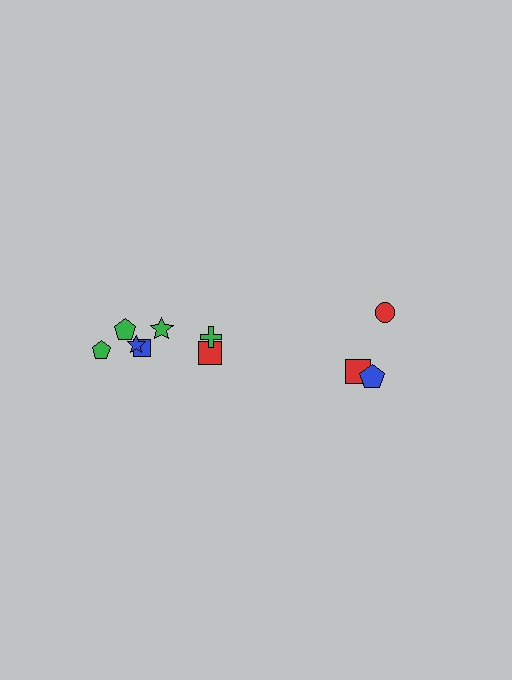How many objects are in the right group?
There are 3 objects.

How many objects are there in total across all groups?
There are 10 objects.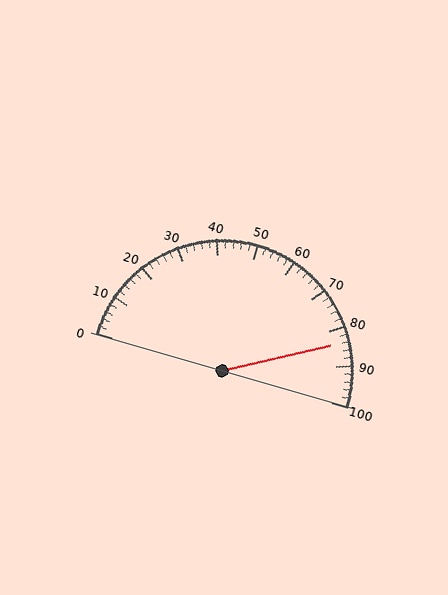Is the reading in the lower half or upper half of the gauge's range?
The reading is in the upper half of the range (0 to 100).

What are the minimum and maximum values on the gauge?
The gauge ranges from 0 to 100.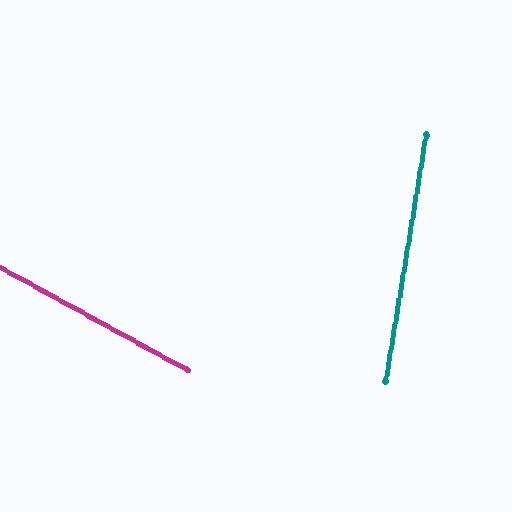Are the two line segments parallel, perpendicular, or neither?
Neither parallel nor perpendicular — they differ by about 71°.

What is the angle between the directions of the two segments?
Approximately 71 degrees.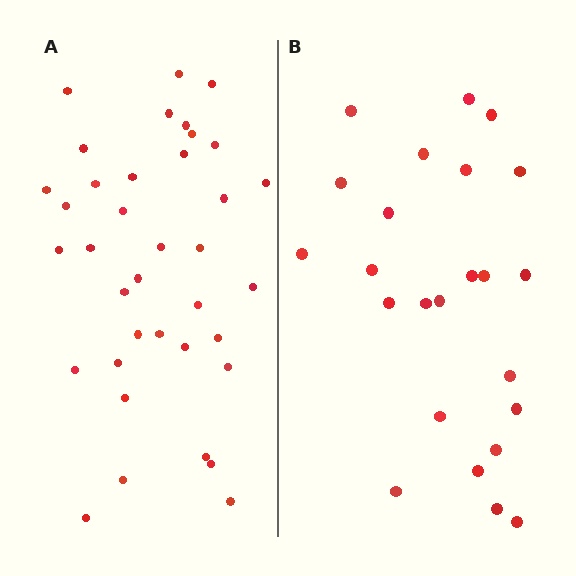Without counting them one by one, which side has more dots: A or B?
Region A (the left region) has more dots.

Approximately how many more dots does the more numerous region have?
Region A has approximately 15 more dots than region B.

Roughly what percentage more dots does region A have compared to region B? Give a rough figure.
About 55% more.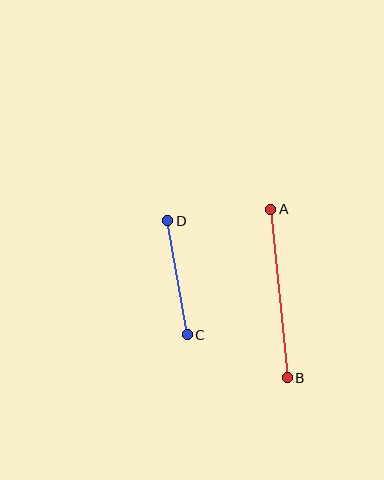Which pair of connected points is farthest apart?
Points A and B are farthest apart.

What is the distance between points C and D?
The distance is approximately 115 pixels.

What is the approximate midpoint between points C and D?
The midpoint is at approximately (178, 278) pixels.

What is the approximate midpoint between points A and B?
The midpoint is at approximately (279, 294) pixels.